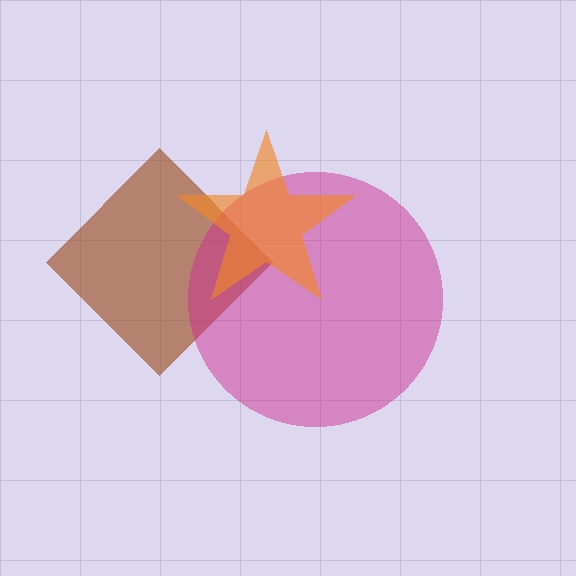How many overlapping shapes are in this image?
There are 3 overlapping shapes in the image.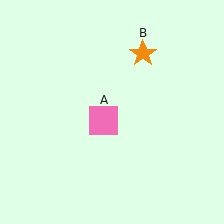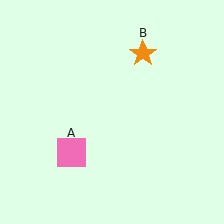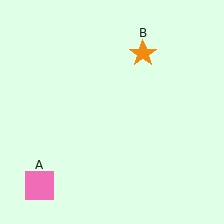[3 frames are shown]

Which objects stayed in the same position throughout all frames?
Orange star (object B) remained stationary.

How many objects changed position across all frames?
1 object changed position: pink square (object A).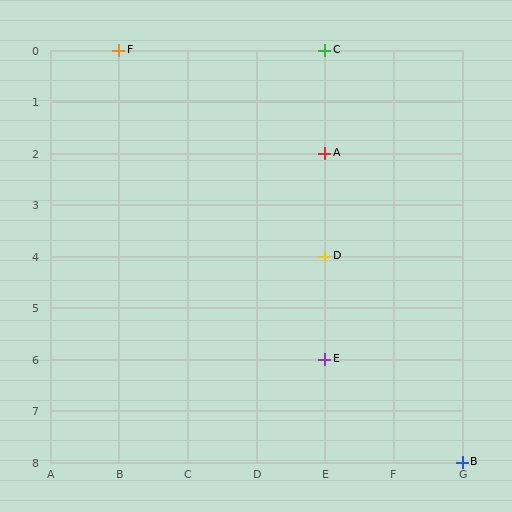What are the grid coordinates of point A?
Point A is at grid coordinates (E, 2).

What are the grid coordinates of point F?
Point F is at grid coordinates (B, 0).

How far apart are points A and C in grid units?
Points A and C are 2 rows apart.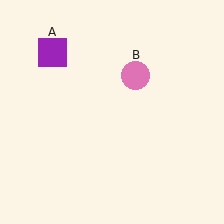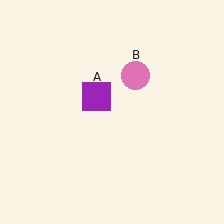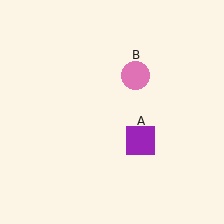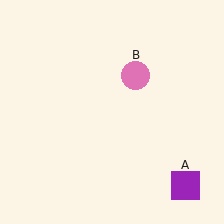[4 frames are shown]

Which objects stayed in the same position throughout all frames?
Pink circle (object B) remained stationary.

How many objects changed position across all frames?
1 object changed position: purple square (object A).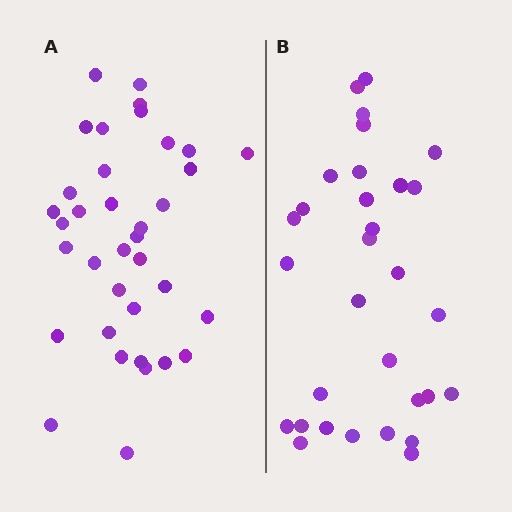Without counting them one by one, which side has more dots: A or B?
Region A (the left region) has more dots.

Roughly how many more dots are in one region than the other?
Region A has about 5 more dots than region B.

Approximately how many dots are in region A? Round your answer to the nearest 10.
About 40 dots. (The exact count is 36, which rounds to 40.)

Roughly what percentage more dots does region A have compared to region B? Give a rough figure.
About 15% more.